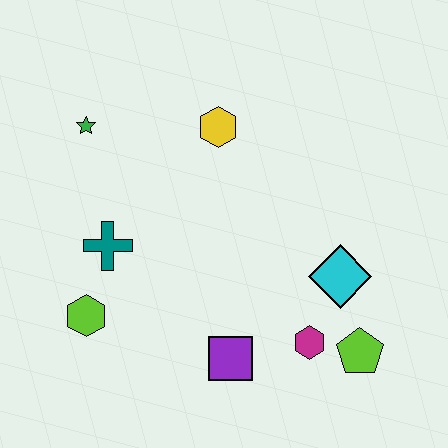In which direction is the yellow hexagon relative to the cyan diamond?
The yellow hexagon is above the cyan diamond.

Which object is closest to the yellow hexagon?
The green star is closest to the yellow hexagon.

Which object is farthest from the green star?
The lime pentagon is farthest from the green star.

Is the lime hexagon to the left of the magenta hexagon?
Yes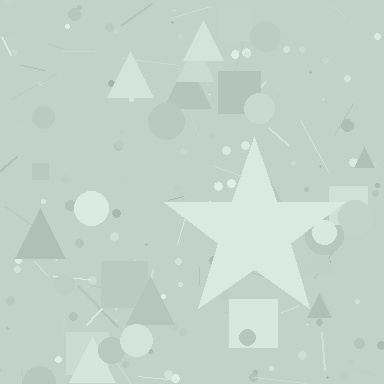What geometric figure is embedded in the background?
A star is embedded in the background.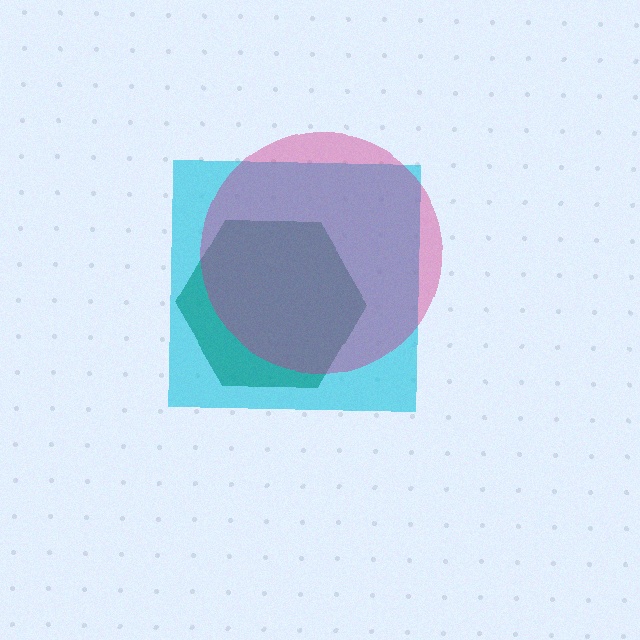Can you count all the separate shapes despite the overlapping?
Yes, there are 3 separate shapes.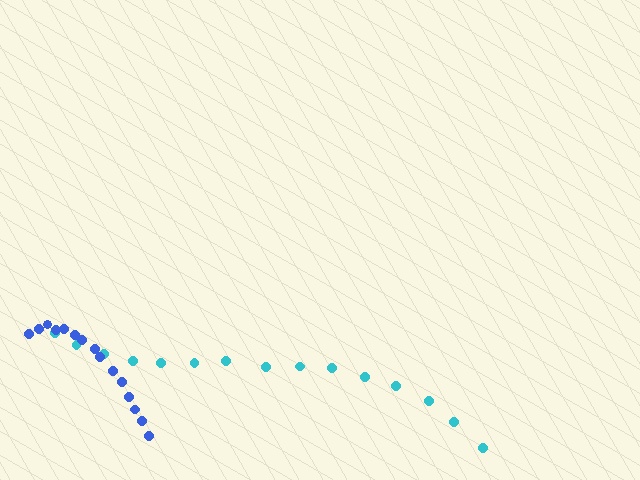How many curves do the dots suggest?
There are 2 distinct paths.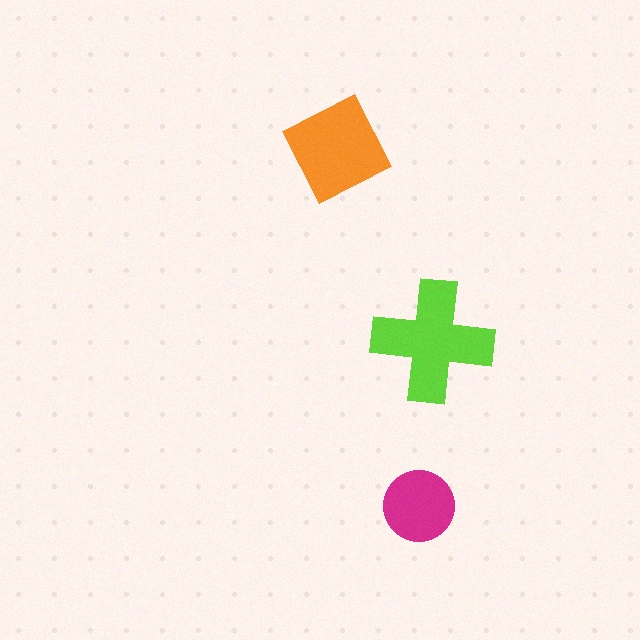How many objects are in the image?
There are 3 objects in the image.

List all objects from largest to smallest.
The lime cross, the orange square, the magenta circle.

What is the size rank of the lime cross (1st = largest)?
1st.